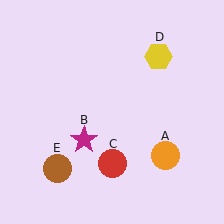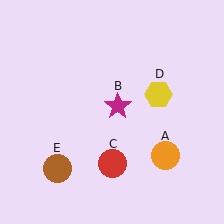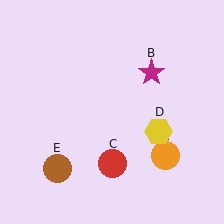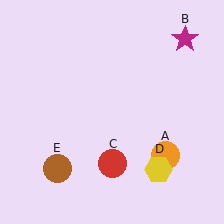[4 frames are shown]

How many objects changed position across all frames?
2 objects changed position: magenta star (object B), yellow hexagon (object D).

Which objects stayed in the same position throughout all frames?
Orange circle (object A) and red circle (object C) and brown circle (object E) remained stationary.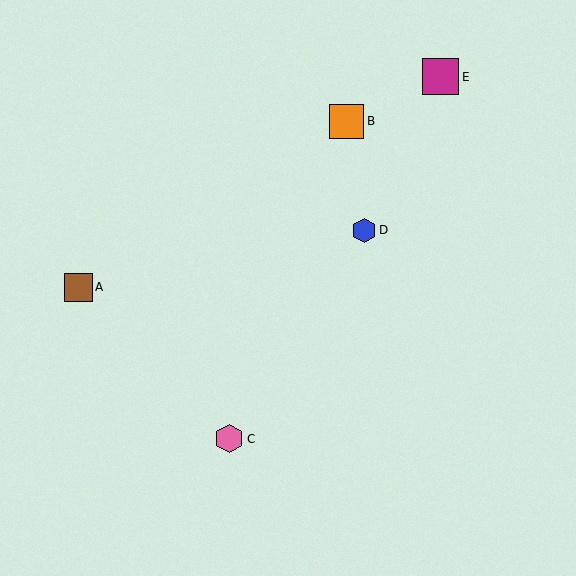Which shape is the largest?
The magenta square (labeled E) is the largest.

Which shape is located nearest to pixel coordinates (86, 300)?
The brown square (labeled A) at (79, 287) is nearest to that location.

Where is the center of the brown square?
The center of the brown square is at (79, 287).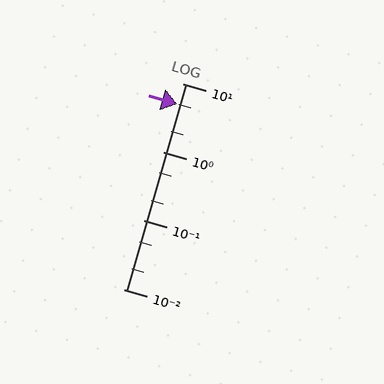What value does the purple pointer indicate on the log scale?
The pointer indicates approximately 5.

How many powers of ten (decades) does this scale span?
The scale spans 3 decades, from 0.01 to 10.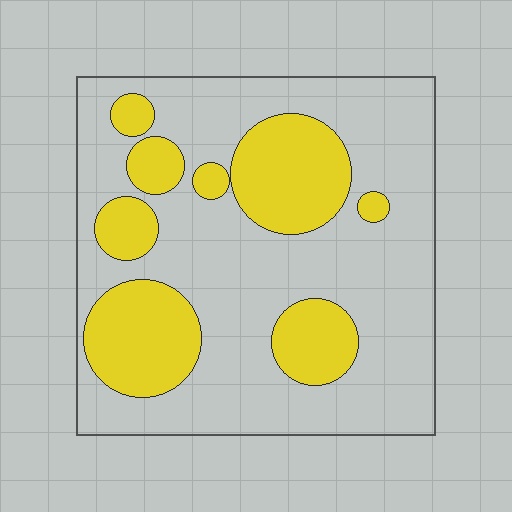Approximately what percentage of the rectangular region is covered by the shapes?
Approximately 30%.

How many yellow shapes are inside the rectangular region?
8.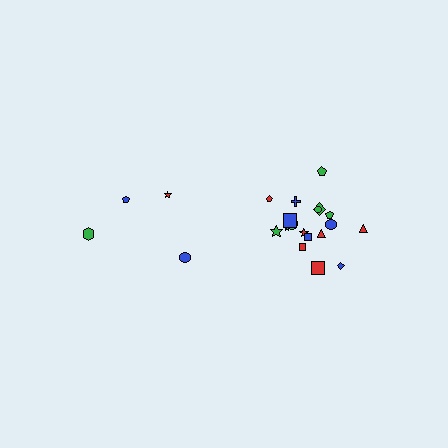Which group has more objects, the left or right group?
The right group.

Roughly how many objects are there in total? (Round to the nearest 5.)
Roughly 20 objects in total.